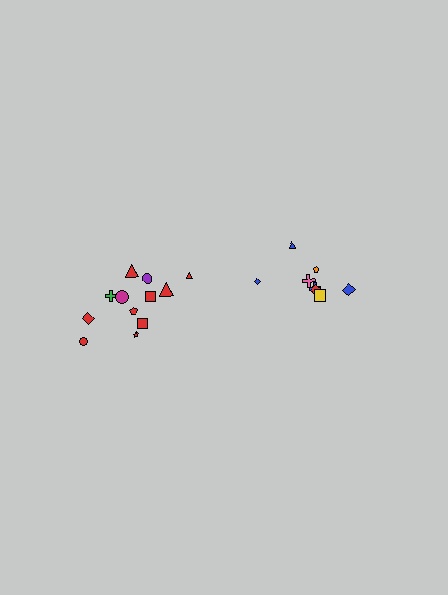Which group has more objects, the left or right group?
The left group.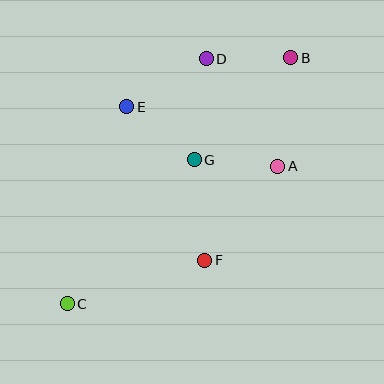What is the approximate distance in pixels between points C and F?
The distance between C and F is approximately 144 pixels.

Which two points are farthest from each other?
Points B and C are farthest from each other.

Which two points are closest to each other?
Points A and G are closest to each other.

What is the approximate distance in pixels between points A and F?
The distance between A and F is approximately 119 pixels.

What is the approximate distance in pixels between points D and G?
The distance between D and G is approximately 102 pixels.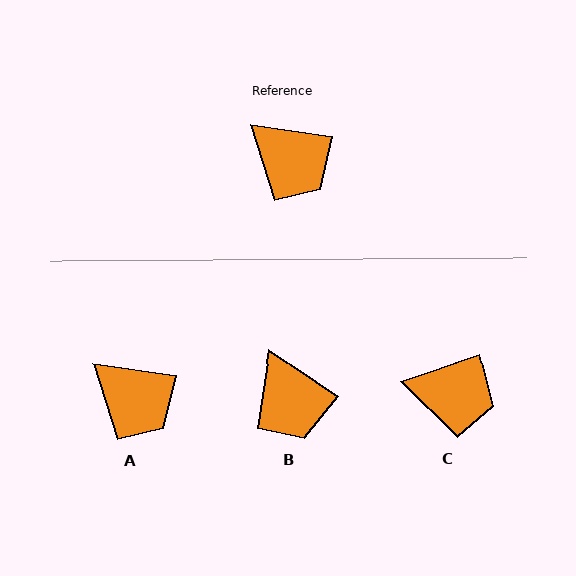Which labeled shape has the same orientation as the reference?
A.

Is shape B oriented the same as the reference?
No, it is off by about 26 degrees.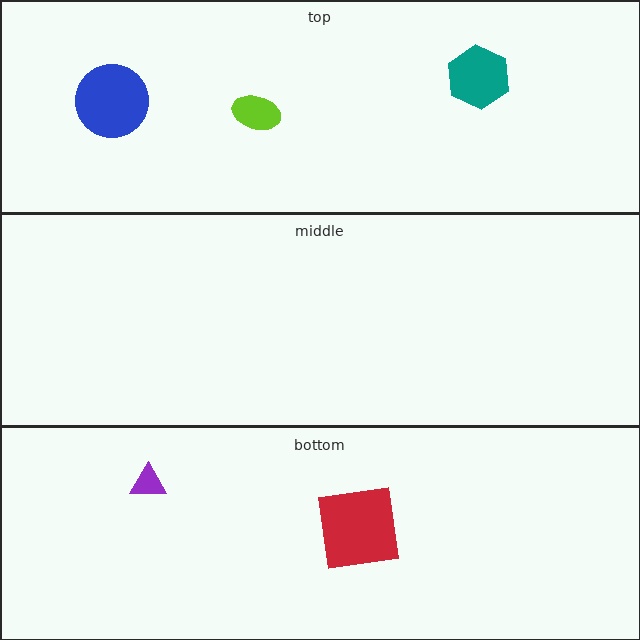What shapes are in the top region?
The blue circle, the teal hexagon, the lime ellipse.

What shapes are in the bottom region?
The red square, the purple triangle.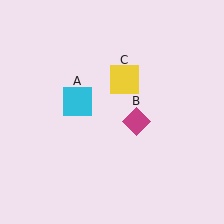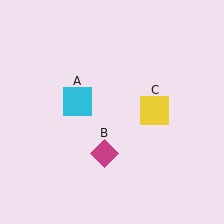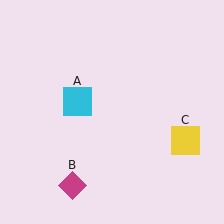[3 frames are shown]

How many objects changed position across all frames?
2 objects changed position: magenta diamond (object B), yellow square (object C).